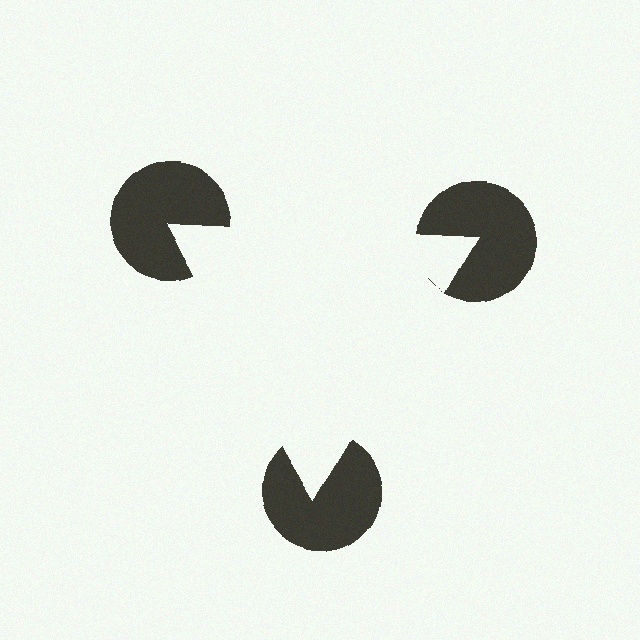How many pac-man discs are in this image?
There are 3 — one at each vertex of the illusory triangle.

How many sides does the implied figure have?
3 sides.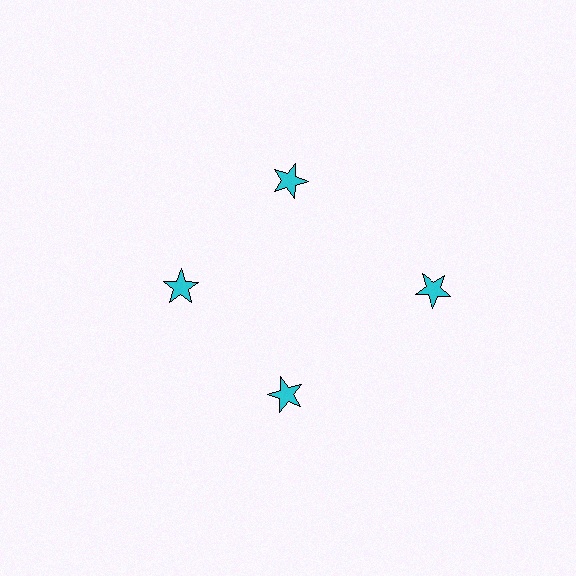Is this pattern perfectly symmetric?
No. The 4 cyan stars are arranged in a ring, but one element near the 3 o'clock position is pushed outward from the center, breaking the 4-fold rotational symmetry.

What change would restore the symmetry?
The symmetry would be restored by moving it inward, back onto the ring so that all 4 stars sit at equal angles and equal distance from the center.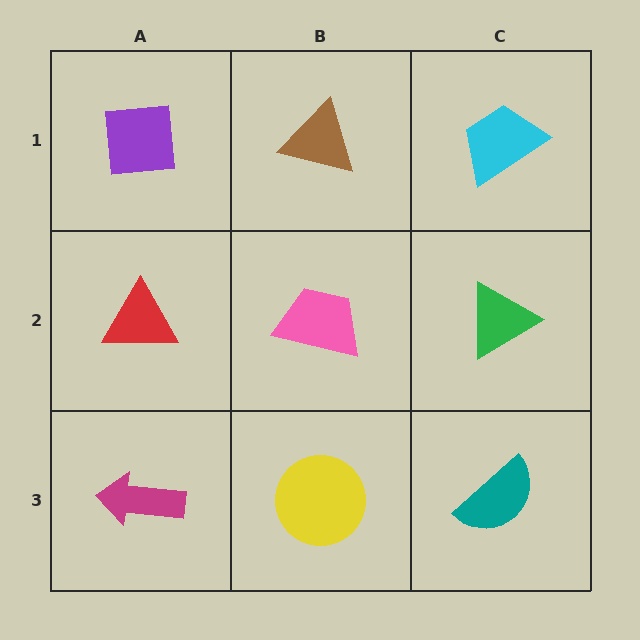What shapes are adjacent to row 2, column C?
A cyan trapezoid (row 1, column C), a teal semicircle (row 3, column C), a pink trapezoid (row 2, column B).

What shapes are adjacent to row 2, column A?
A purple square (row 1, column A), a magenta arrow (row 3, column A), a pink trapezoid (row 2, column B).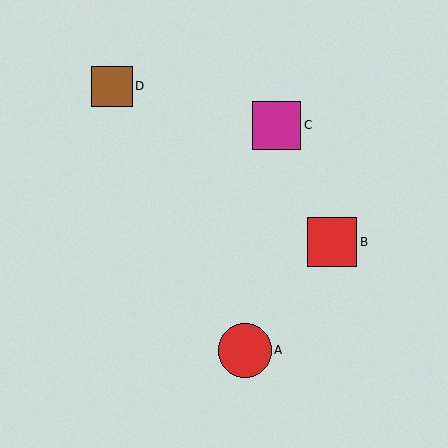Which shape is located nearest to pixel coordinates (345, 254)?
The red square (labeled B) at (332, 242) is nearest to that location.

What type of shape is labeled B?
Shape B is a red square.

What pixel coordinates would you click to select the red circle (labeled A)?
Click at (245, 350) to select the red circle A.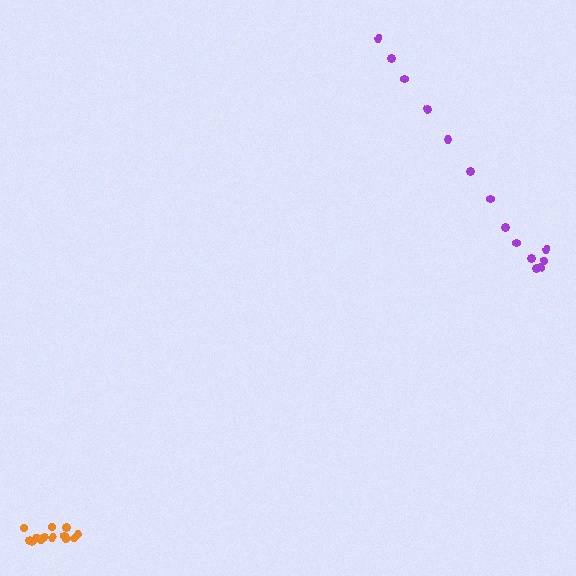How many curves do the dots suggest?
There are 2 distinct paths.